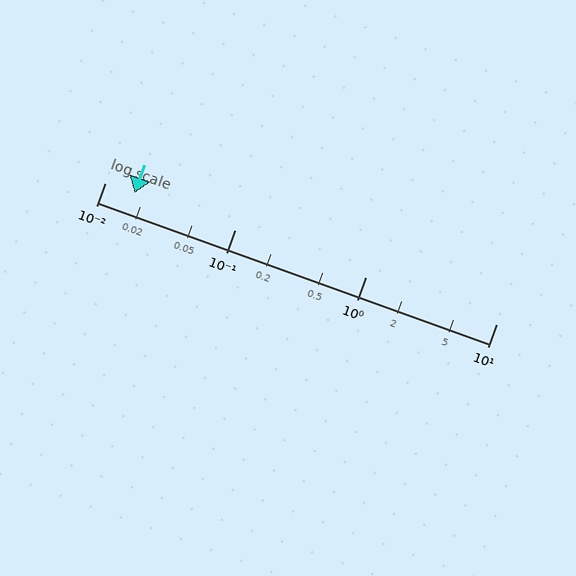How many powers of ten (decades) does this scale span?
The scale spans 3 decades, from 0.01 to 10.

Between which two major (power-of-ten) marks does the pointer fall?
The pointer is between 0.01 and 0.1.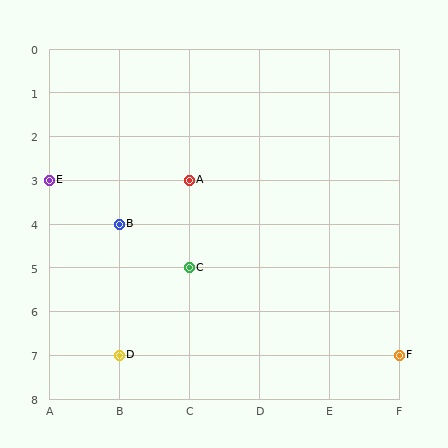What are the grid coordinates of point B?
Point B is at grid coordinates (B, 4).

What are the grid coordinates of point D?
Point D is at grid coordinates (B, 7).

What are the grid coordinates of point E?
Point E is at grid coordinates (A, 3).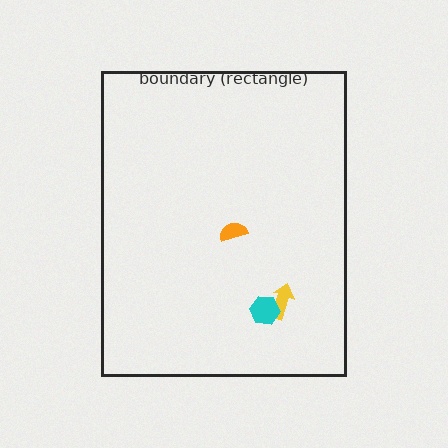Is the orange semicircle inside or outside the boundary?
Inside.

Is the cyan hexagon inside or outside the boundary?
Inside.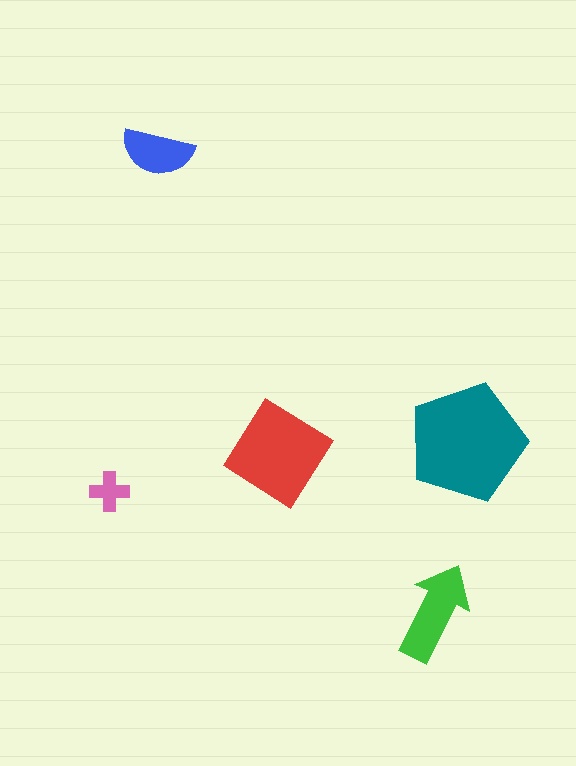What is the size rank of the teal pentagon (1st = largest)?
1st.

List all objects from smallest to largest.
The pink cross, the blue semicircle, the green arrow, the red diamond, the teal pentagon.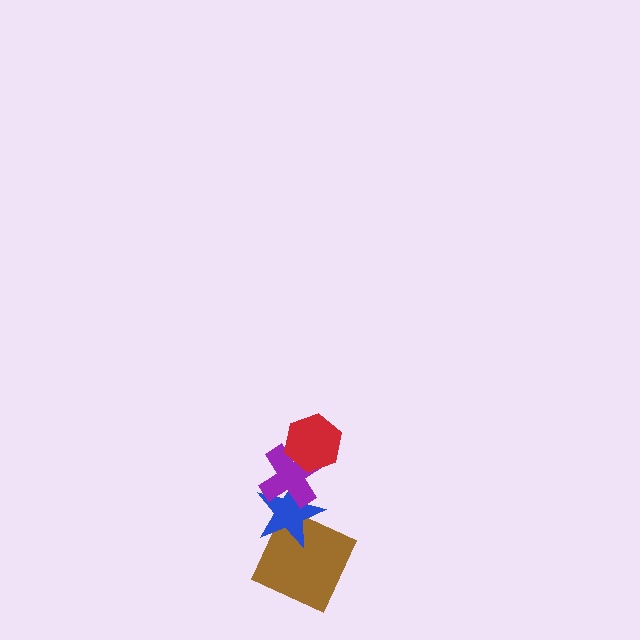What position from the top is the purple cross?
The purple cross is 2nd from the top.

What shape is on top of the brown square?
The blue star is on top of the brown square.